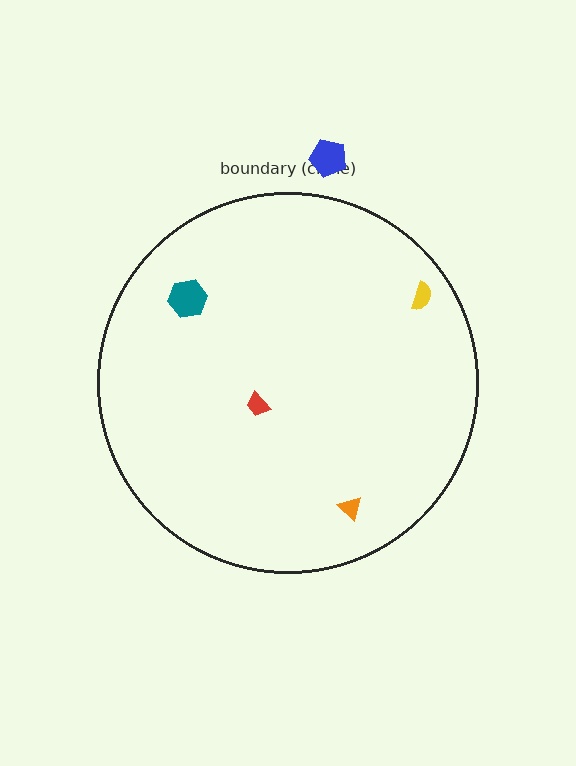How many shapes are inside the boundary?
4 inside, 1 outside.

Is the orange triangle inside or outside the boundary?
Inside.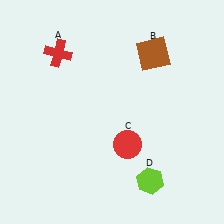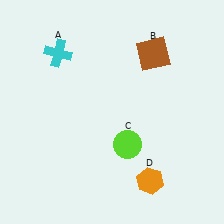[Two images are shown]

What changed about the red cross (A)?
In Image 1, A is red. In Image 2, it changed to cyan.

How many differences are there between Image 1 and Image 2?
There are 3 differences between the two images.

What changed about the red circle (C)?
In Image 1, C is red. In Image 2, it changed to lime.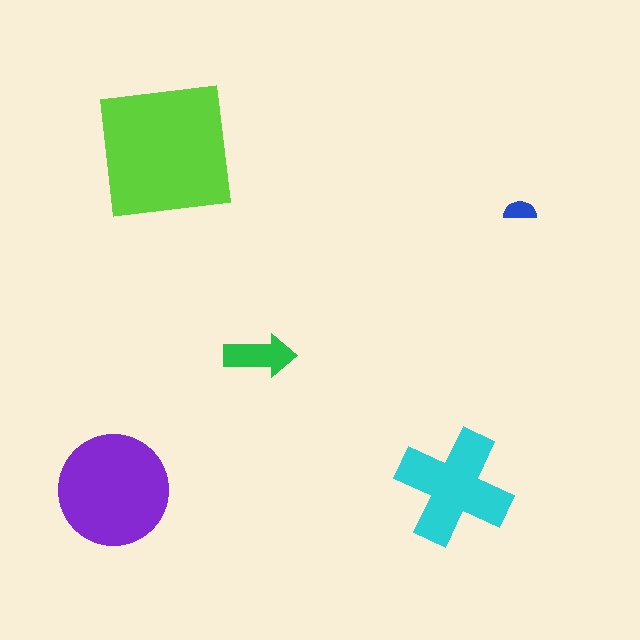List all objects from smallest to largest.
The blue semicircle, the green arrow, the cyan cross, the purple circle, the lime square.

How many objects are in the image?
There are 5 objects in the image.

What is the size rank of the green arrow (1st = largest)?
4th.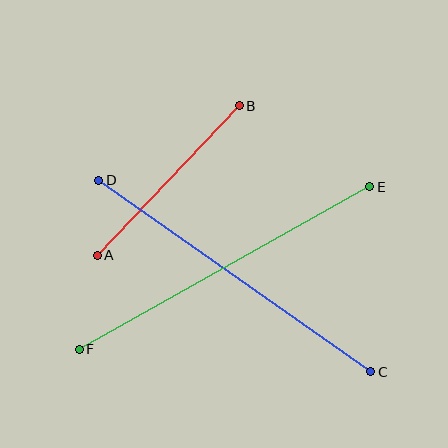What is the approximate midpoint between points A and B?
The midpoint is at approximately (168, 181) pixels.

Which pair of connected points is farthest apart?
Points E and F are farthest apart.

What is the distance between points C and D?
The distance is approximately 332 pixels.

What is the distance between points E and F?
The distance is approximately 333 pixels.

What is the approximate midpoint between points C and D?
The midpoint is at approximately (235, 276) pixels.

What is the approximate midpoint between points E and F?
The midpoint is at approximately (225, 268) pixels.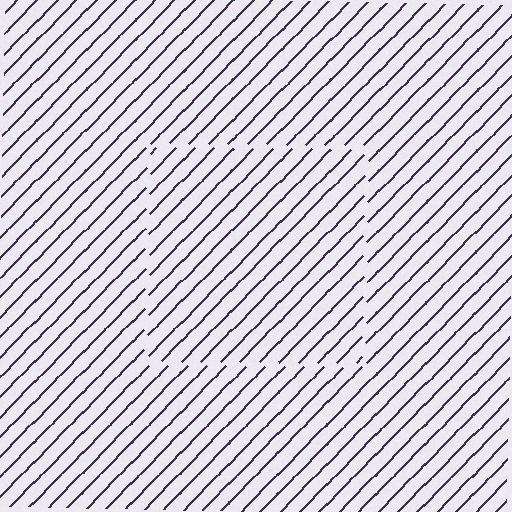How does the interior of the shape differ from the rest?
The interior of the shape contains the same grating, shifted by half a period — the contour is defined by the phase discontinuity where line-ends from the inner and outer gratings abut.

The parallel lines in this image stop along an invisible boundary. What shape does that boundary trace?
An illusory square. The interior of the shape contains the same grating, shifted by half a period — the contour is defined by the phase discontinuity where line-ends from the inner and outer gratings abut.